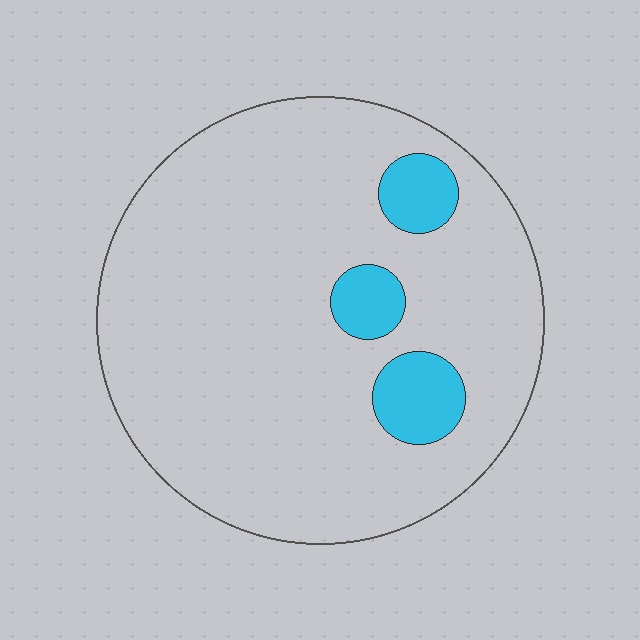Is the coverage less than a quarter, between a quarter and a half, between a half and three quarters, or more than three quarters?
Less than a quarter.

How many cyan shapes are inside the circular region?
3.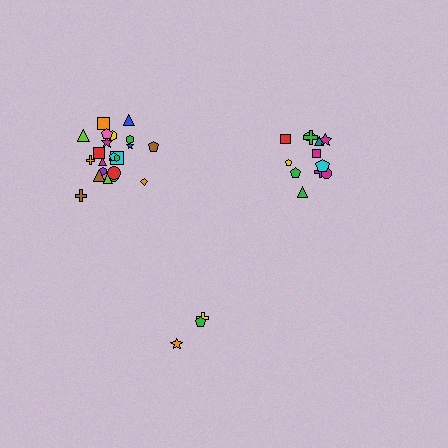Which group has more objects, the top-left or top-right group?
The top-left group.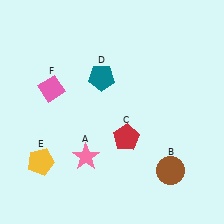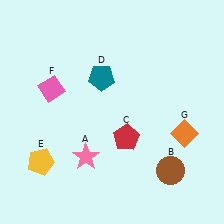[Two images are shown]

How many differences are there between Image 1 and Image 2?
There is 1 difference between the two images.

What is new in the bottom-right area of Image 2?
An orange diamond (G) was added in the bottom-right area of Image 2.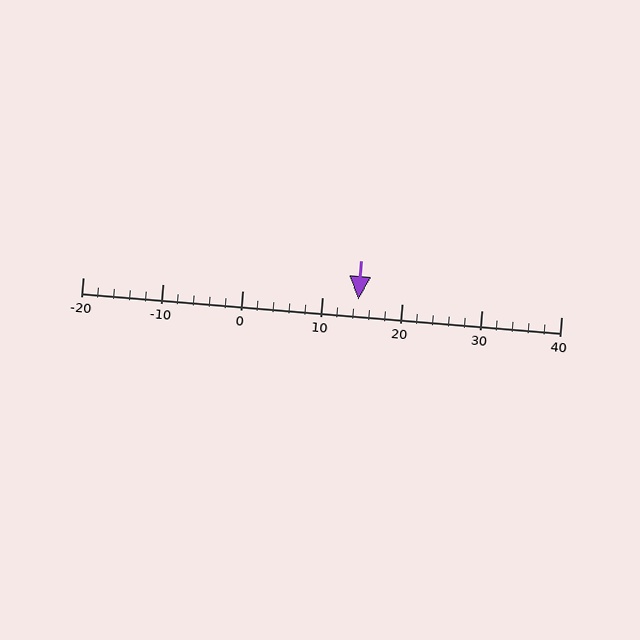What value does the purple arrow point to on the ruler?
The purple arrow points to approximately 14.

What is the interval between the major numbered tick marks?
The major tick marks are spaced 10 units apart.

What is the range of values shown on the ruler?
The ruler shows values from -20 to 40.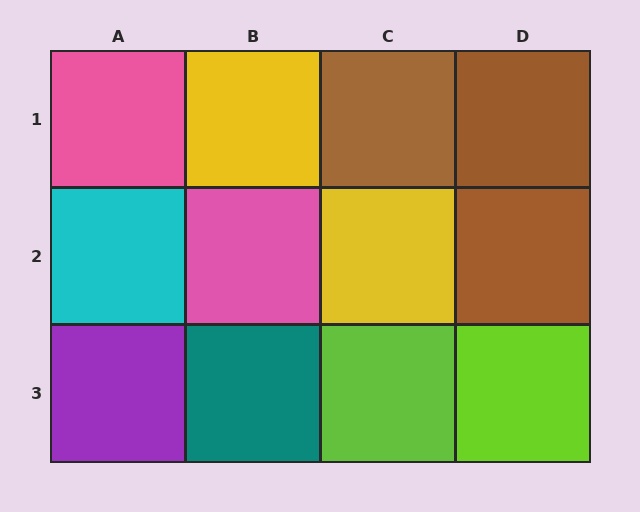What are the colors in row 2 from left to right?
Cyan, pink, yellow, brown.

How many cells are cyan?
1 cell is cyan.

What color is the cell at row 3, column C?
Lime.